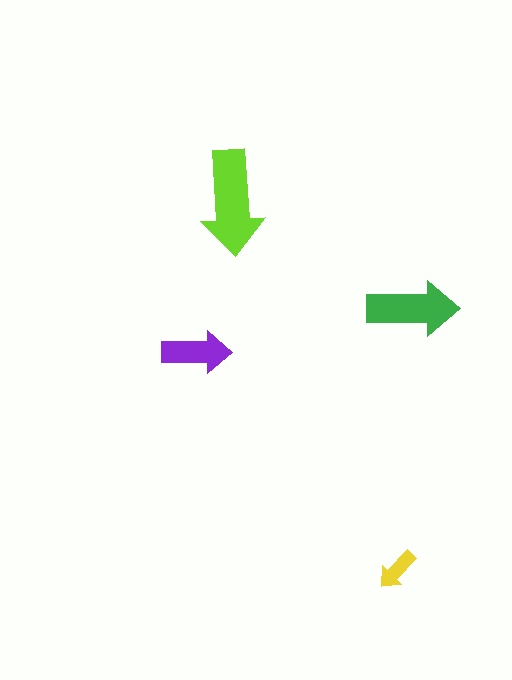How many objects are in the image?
There are 4 objects in the image.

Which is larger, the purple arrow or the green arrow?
The green one.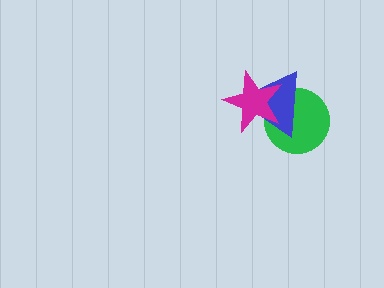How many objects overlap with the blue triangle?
2 objects overlap with the blue triangle.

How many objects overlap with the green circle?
2 objects overlap with the green circle.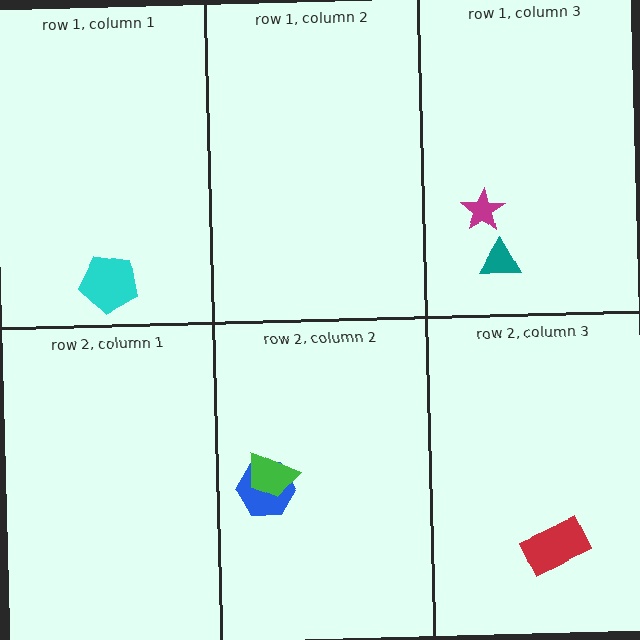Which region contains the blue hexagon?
The row 2, column 2 region.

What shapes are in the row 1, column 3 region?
The magenta star, the teal triangle.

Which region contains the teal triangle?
The row 1, column 3 region.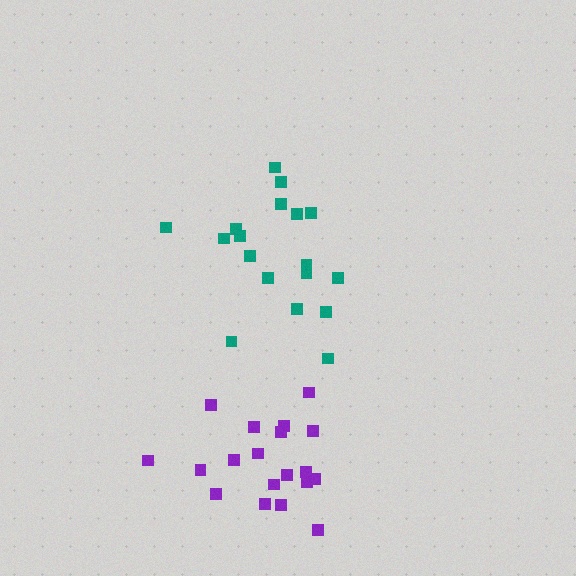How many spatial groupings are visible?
There are 2 spatial groupings.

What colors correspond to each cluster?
The clusters are colored: purple, teal.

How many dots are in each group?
Group 1: 19 dots, Group 2: 18 dots (37 total).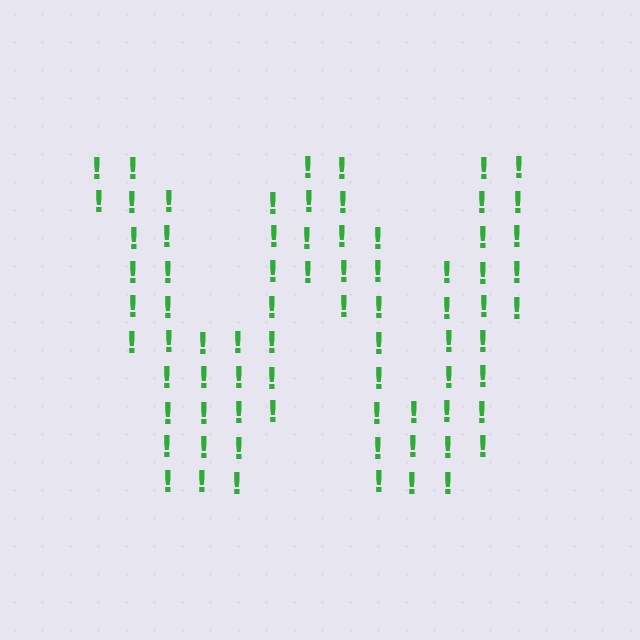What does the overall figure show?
The overall figure shows the letter W.